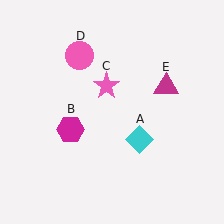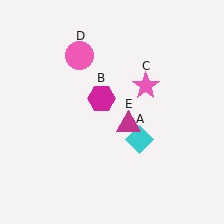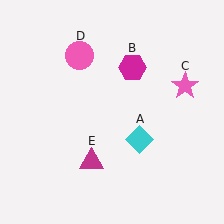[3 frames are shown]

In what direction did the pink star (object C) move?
The pink star (object C) moved right.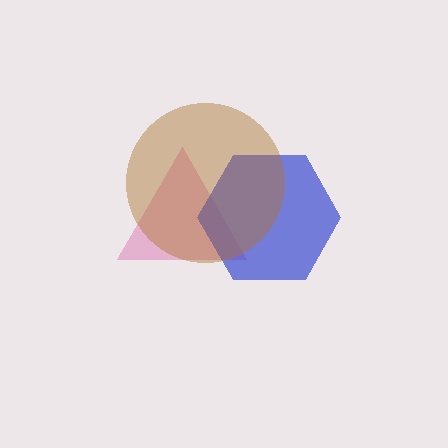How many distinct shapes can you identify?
There are 3 distinct shapes: a pink triangle, a blue hexagon, a brown circle.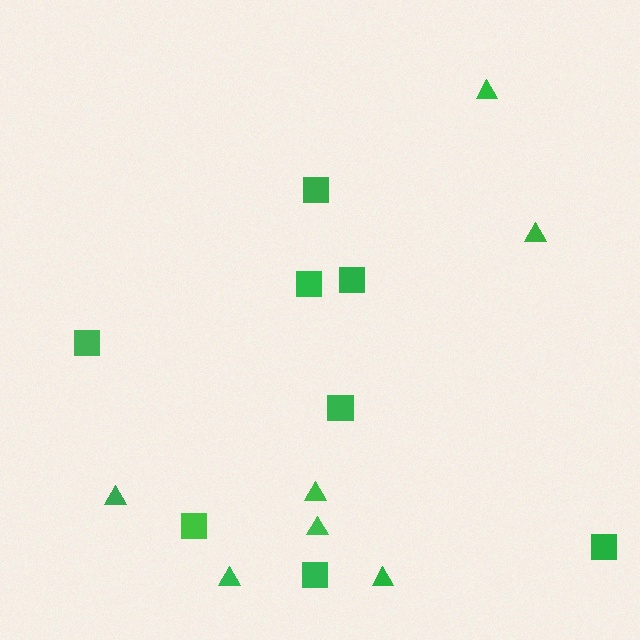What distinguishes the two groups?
There are 2 groups: one group of squares (8) and one group of triangles (7).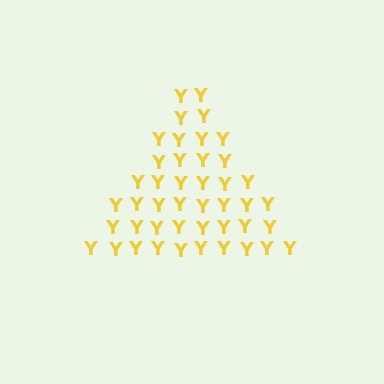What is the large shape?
The large shape is a triangle.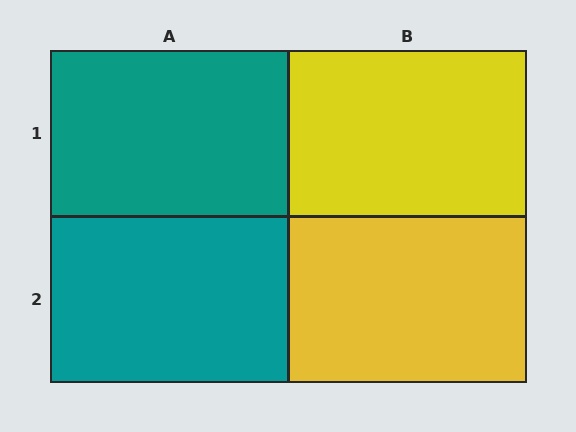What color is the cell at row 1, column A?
Teal.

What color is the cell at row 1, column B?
Yellow.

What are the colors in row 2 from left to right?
Teal, yellow.